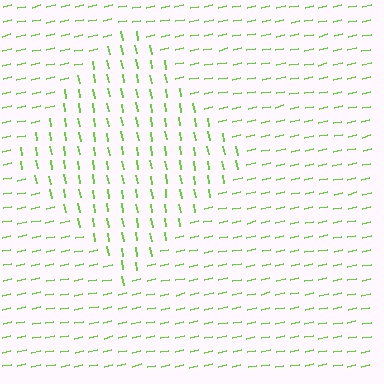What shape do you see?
I see a diamond.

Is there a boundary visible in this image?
Yes, there is a texture boundary formed by a change in line orientation.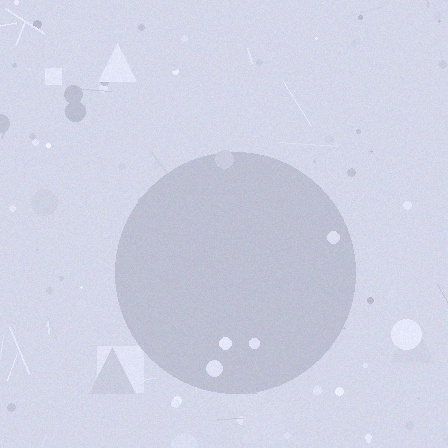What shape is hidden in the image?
A circle is hidden in the image.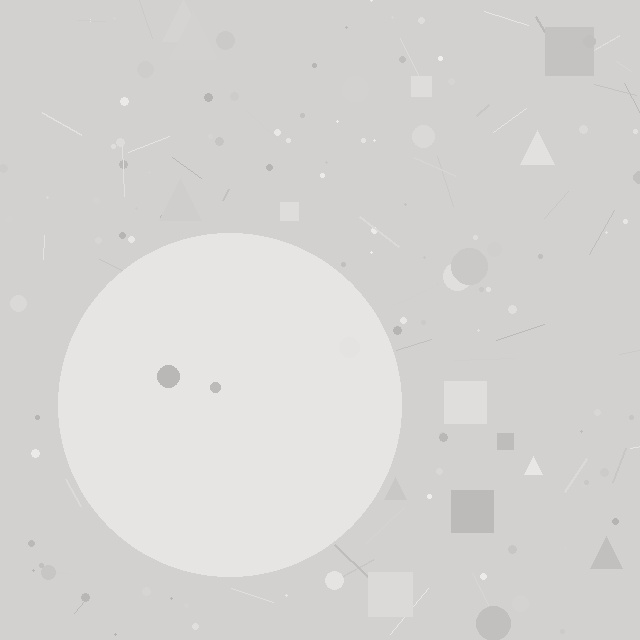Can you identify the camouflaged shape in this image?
The camouflaged shape is a circle.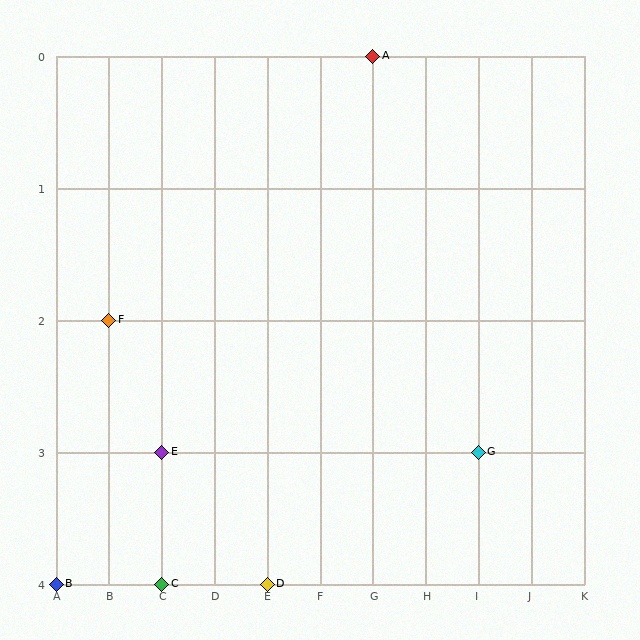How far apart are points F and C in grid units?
Points F and C are 1 column and 2 rows apart (about 2.2 grid units diagonally).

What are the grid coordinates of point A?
Point A is at grid coordinates (G, 0).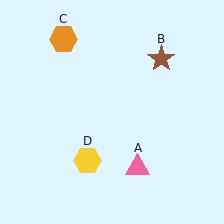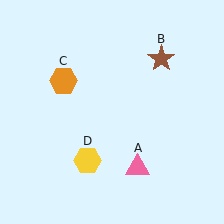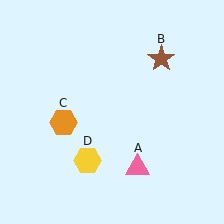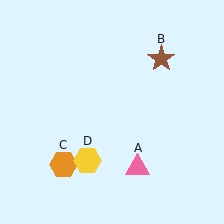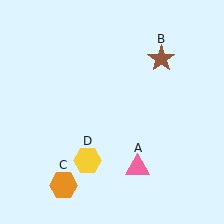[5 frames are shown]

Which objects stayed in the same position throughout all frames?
Pink triangle (object A) and brown star (object B) and yellow hexagon (object D) remained stationary.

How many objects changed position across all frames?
1 object changed position: orange hexagon (object C).